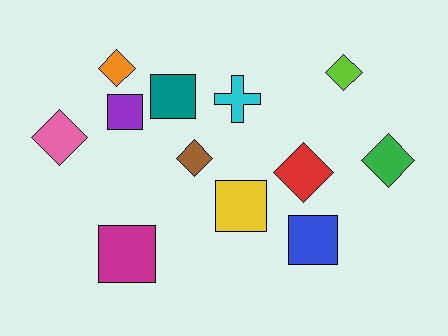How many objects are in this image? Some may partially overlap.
There are 12 objects.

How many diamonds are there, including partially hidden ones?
There are 6 diamonds.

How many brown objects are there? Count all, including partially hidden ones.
There is 1 brown object.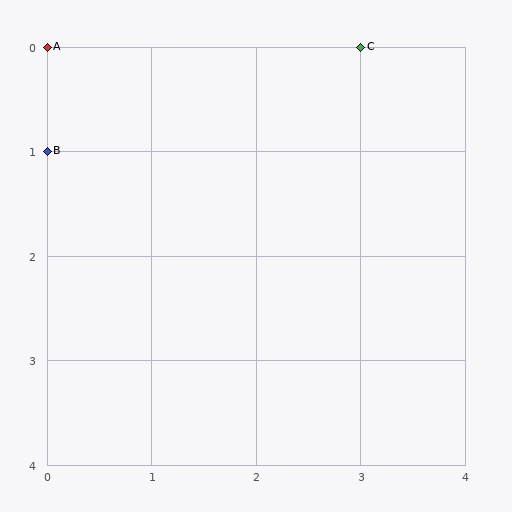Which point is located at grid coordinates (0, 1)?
Point B is at (0, 1).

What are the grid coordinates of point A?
Point A is at grid coordinates (0, 0).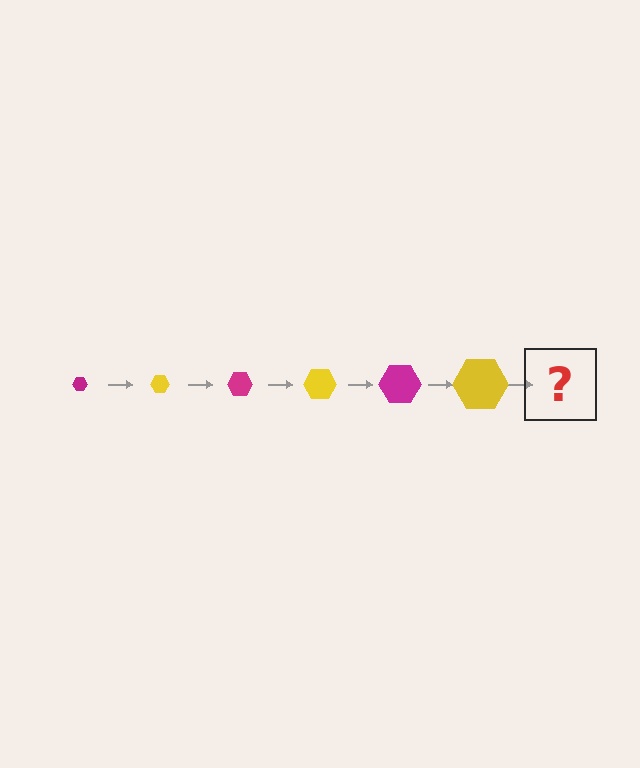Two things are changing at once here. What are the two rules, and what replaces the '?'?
The two rules are that the hexagon grows larger each step and the color cycles through magenta and yellow. The '?' should be a magenta hexagon, larger than the previous one.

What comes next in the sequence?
The next element should be a magenta hexagon, larger than the previous one.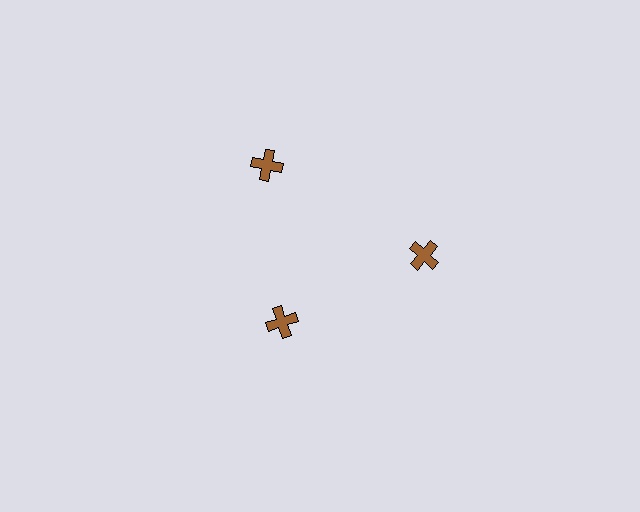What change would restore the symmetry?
The symmetry would be restored by moving it outward, back onto the ring so that all 3 crosses sit at equal angles and equal distance from the center.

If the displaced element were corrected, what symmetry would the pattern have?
It would have 3-fold rotational symmetry — the pattern would map onto itself every 120 degrees.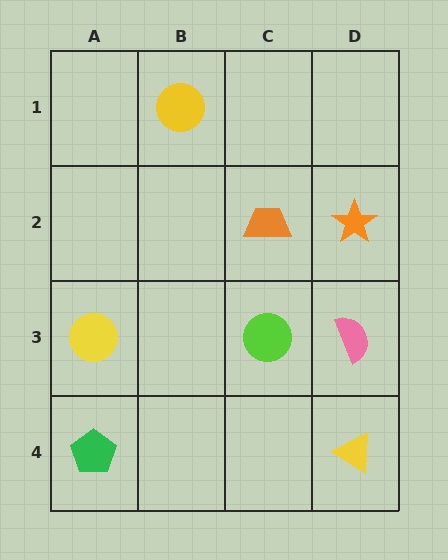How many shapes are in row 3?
3 shapes.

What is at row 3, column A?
A yellow circle.